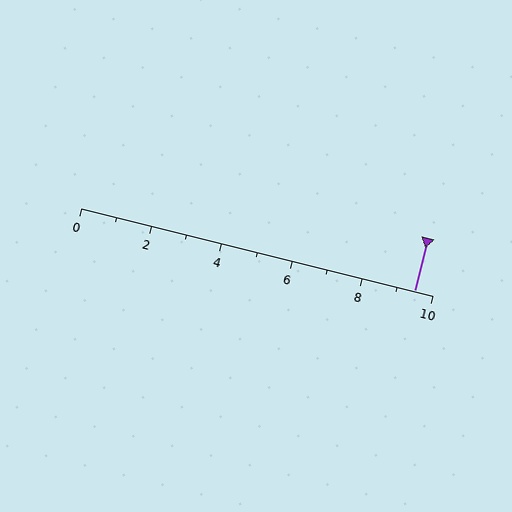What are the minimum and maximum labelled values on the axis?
The axis runs from 0 to 10.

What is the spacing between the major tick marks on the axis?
The major ticks are spaced 2 apart.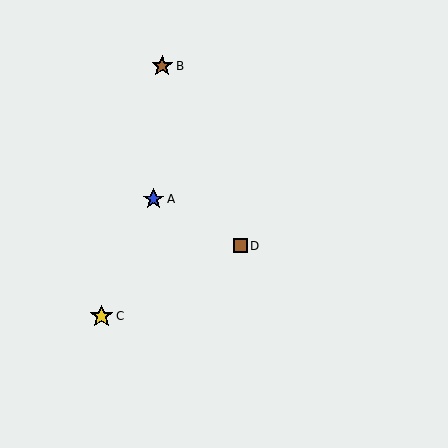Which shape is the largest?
The yellow star (labeled C) is the largest.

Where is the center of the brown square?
The center of the brown square is at (241, 246).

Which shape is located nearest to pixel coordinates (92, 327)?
The yellow star (labeled C) at (102, 316) is nearest to that location.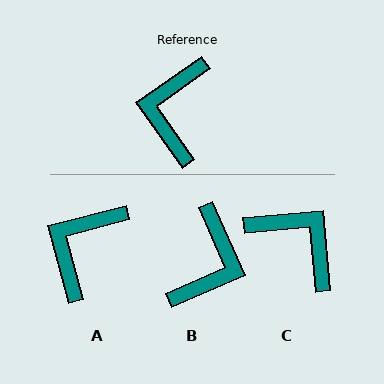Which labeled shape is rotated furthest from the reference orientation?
B, about 168 degrees away.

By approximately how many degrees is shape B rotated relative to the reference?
Approximately 168 degrees counter-clockwise.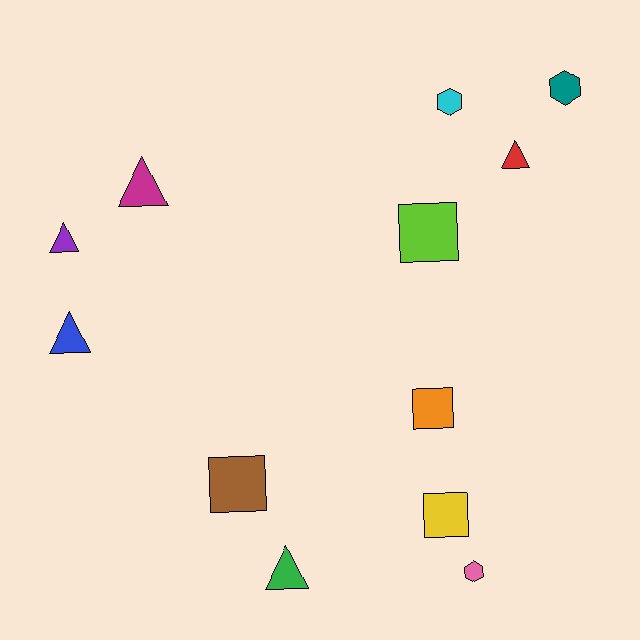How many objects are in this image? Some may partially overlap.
There are 12 objects.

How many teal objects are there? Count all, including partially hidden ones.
There is 1 teal object.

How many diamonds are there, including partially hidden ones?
There are no diamonds.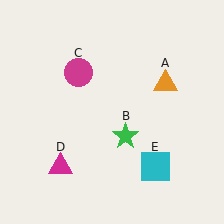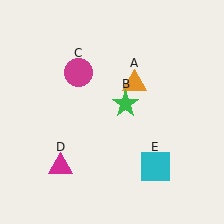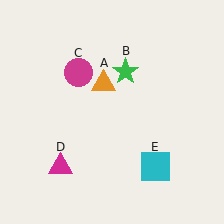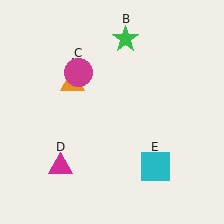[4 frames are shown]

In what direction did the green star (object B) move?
The green star (object B) moved up.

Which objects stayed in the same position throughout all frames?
Magenta circle (object C) and magenta triangle (object D) and cyan square (object E) remained stationary.